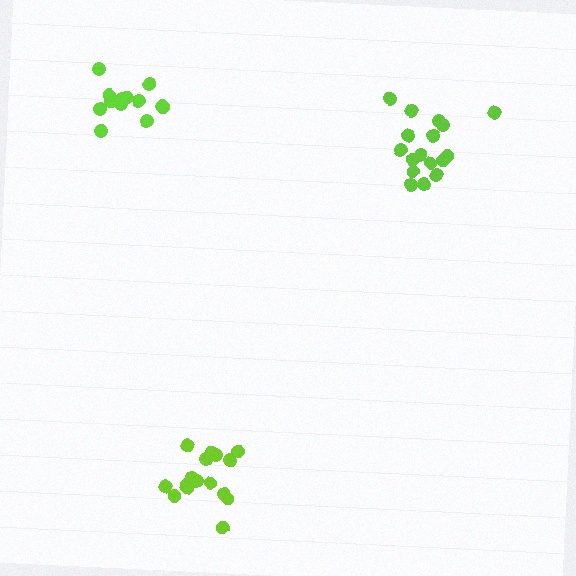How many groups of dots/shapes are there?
There are 3 groups.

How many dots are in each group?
Group 1: 16 dots, Group 2: 13 dots, Group 3: 17 dots (46 total).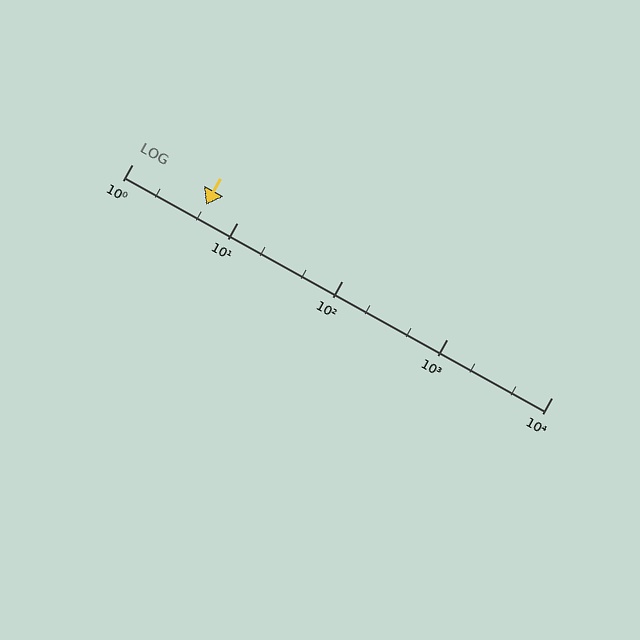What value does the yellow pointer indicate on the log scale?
The pointer indicates approximately 5.1.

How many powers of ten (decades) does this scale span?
The scale spans 4 decades, from 1 to 10000.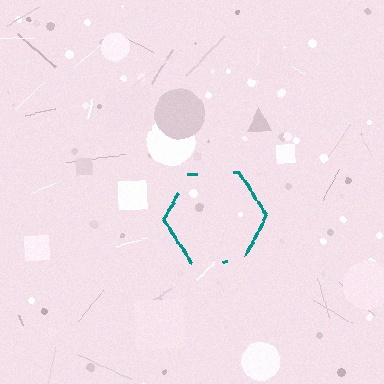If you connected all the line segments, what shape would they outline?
They would outline a hexagon.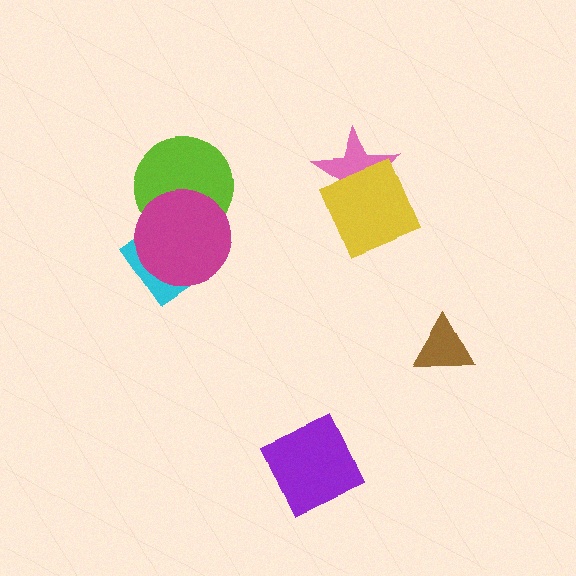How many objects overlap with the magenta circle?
2 objects overlap with the magenta circle.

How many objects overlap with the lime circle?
1 object overlaps with the lime circle.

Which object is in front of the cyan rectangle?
The magenta circle is in front of the cyan rectangle.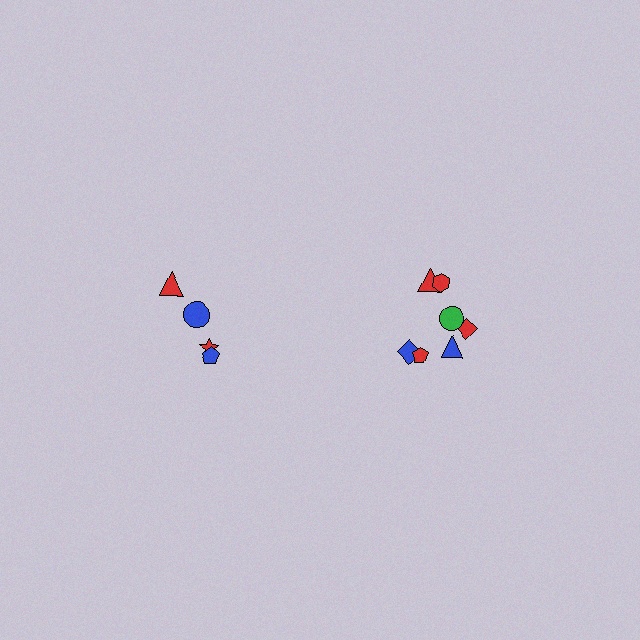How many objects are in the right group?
There are 7 objects.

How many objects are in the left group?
There are 4 objects.